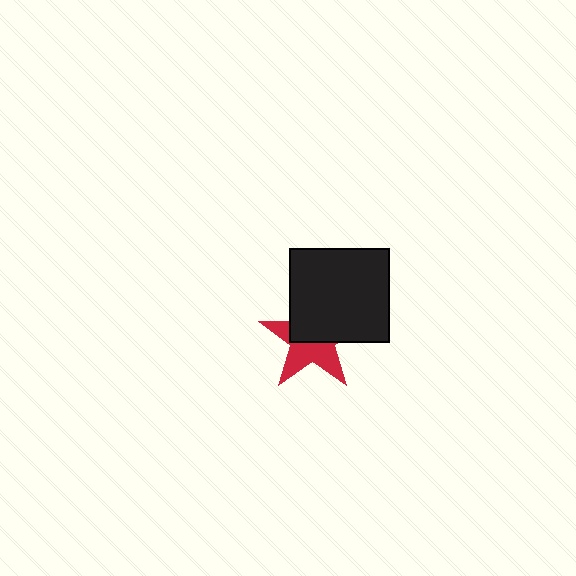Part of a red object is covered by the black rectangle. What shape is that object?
It is a star.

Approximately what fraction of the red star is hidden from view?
Roughly 51% of the red star is hidden behind the black rectangle.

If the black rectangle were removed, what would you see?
You would see the complete red star.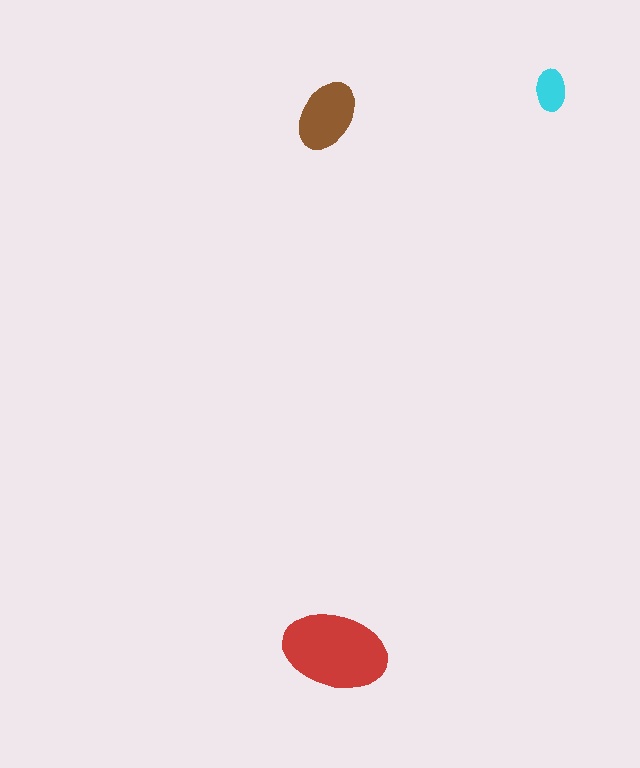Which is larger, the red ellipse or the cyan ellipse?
The red one.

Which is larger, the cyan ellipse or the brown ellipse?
The brown one.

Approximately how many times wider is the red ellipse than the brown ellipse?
About 1.5 times wider.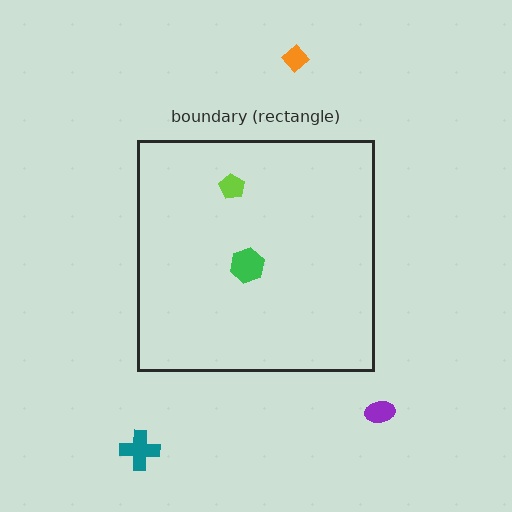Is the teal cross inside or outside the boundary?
Outside.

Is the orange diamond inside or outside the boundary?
Outside.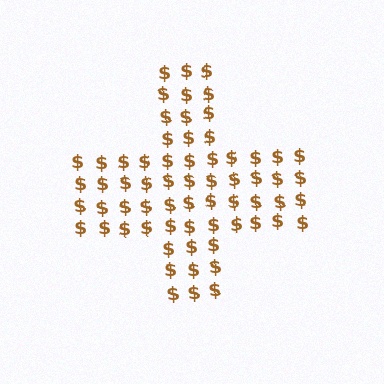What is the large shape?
The large shape is a cross.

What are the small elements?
The small elements are dollar signs.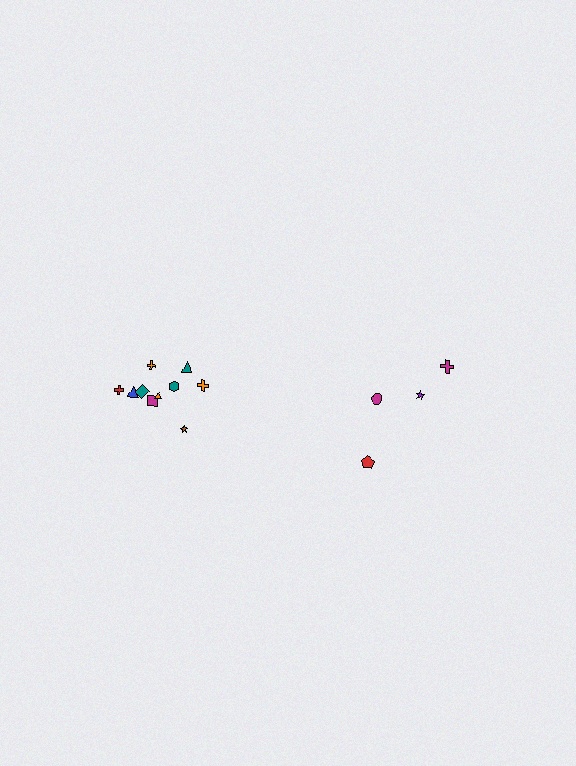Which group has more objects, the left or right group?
The left group.